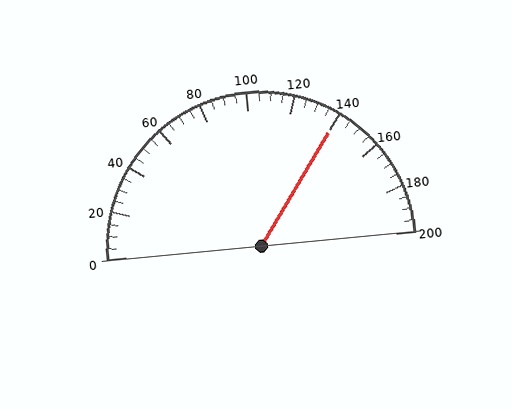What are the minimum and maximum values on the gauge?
The gauge ranges from 0 to 200.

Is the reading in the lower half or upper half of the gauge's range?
The reading is in the upper half of the range (0 to 200).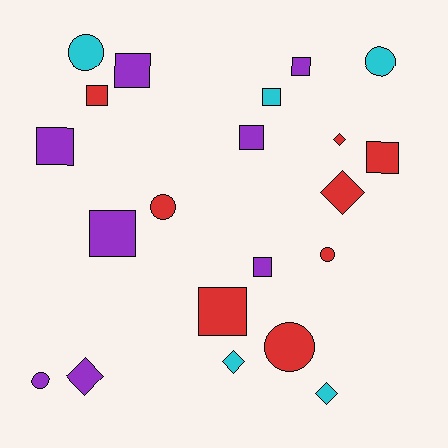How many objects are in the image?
There are 21 objects.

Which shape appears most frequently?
Square, with 10 objects.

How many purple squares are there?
There are 6 purple squares.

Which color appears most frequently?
Red, with 8 objects.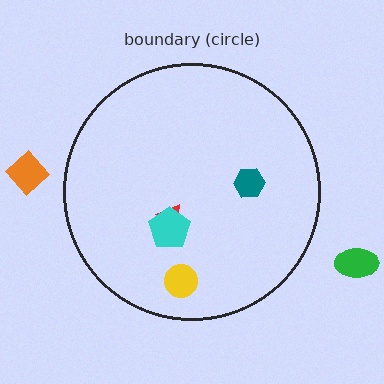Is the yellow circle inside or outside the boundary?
Inside.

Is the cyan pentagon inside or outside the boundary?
Inside.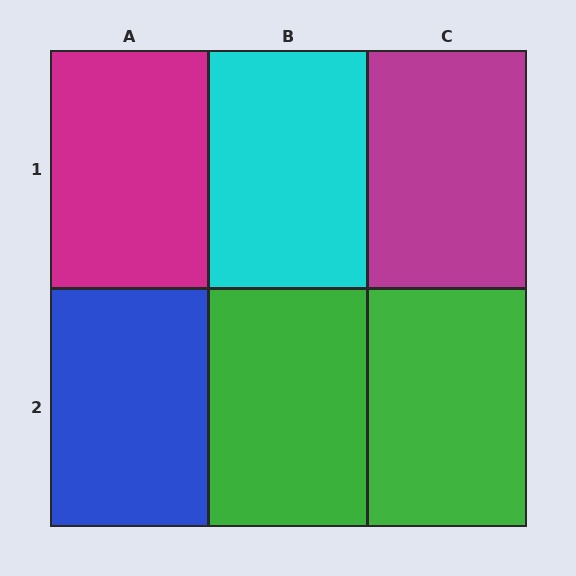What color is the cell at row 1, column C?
Magenta.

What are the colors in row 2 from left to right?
Blue, green, green.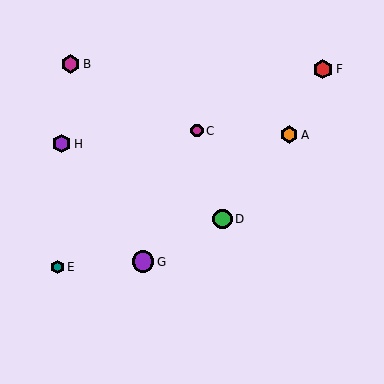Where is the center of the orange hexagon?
The center of the orange hexagon is at (289, 135).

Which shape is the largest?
The purple circle (labeled G) is the largest.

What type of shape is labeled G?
Shape G is a purple circle.